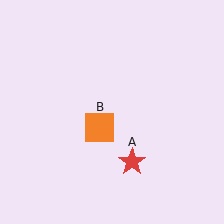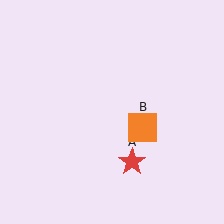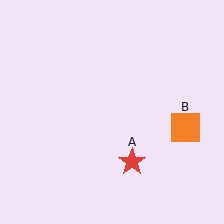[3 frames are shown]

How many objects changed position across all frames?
1 object changed position: orange square (object B).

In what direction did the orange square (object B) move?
The orange square (object B) moved right.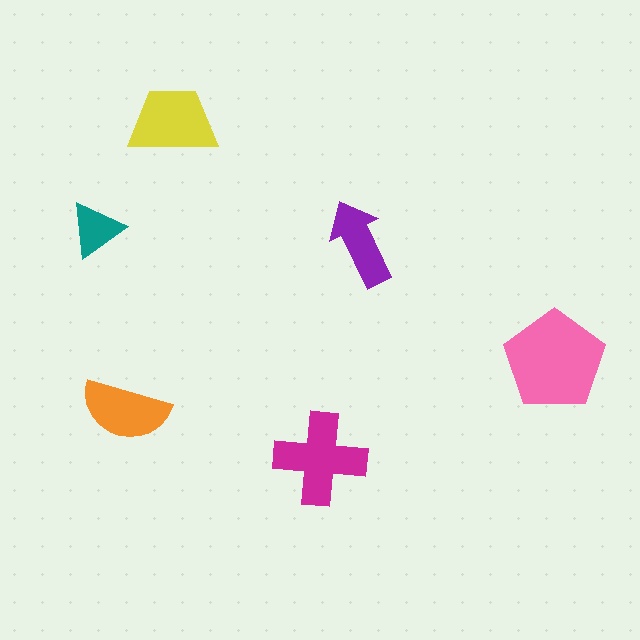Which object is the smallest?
The teal triangle.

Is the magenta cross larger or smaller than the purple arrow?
Larger.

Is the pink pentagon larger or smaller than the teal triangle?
Larger.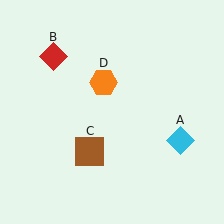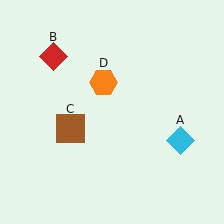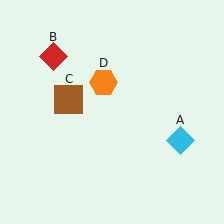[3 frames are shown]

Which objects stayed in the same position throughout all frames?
Cyan diamond (object A) and red diamond (object B) and orange hexagon (object D) remained stationary.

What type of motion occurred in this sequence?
The brown square (object C) rotated clockwise around the center of the scene.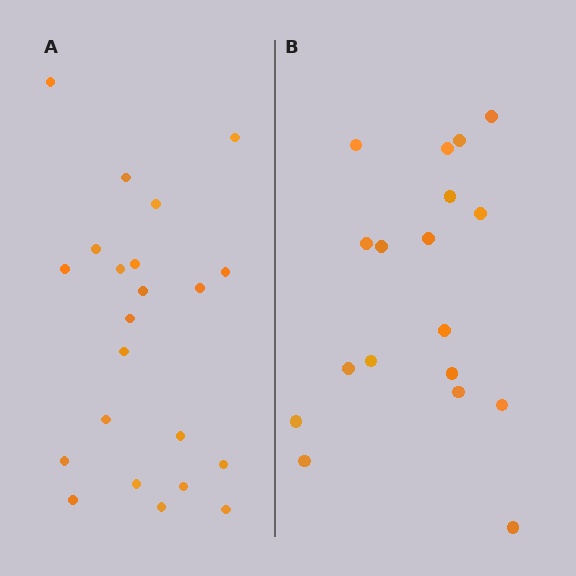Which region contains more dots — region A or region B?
Region A (the left region) has more dots.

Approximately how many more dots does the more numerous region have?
Region A has about 4 more dots than region B.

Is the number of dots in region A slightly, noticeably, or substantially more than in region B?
Region A has only slightly more — the two regions are fairly close. The ratio is roughly 1.2 to 1.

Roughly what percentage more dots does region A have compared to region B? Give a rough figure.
About 20% more.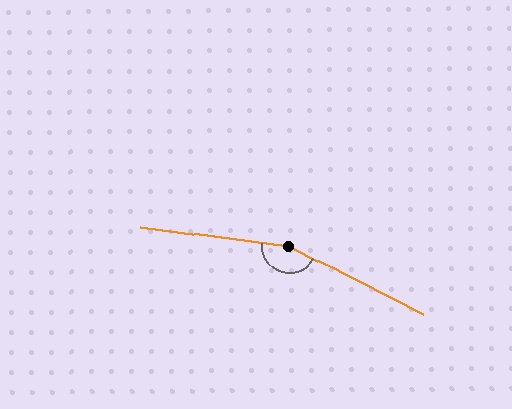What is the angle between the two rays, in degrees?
Approximately 160 degrees.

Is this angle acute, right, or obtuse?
It is obtuse.